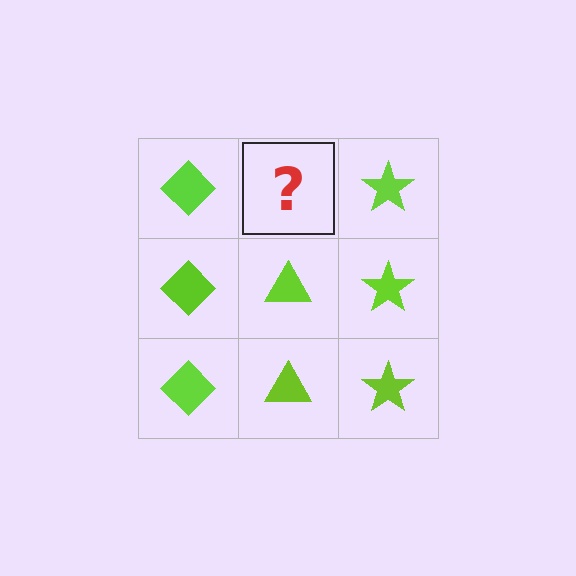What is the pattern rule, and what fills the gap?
The rule is that each column has a consistent shape. The gap should be filled with a lime triangle.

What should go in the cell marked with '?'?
The missing cell should contain a lime triangle.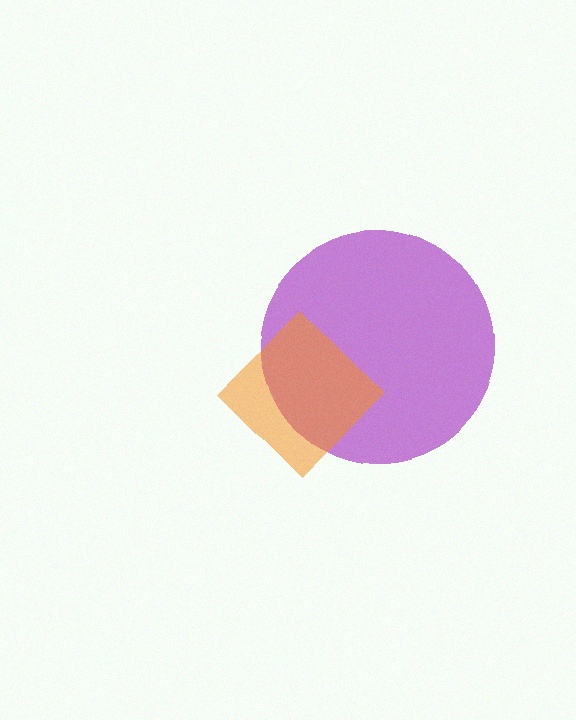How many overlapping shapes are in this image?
There are 2 overlapping shapes in the image.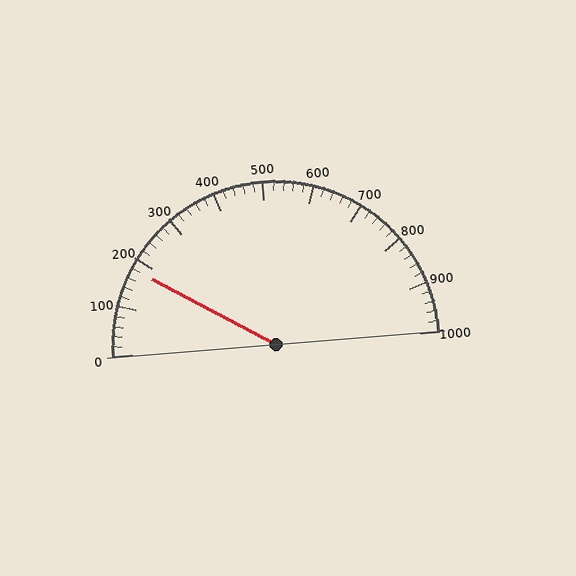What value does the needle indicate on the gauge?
The needle indicates approximately 180.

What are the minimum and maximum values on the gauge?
The gauge ranges from 0 to 1000.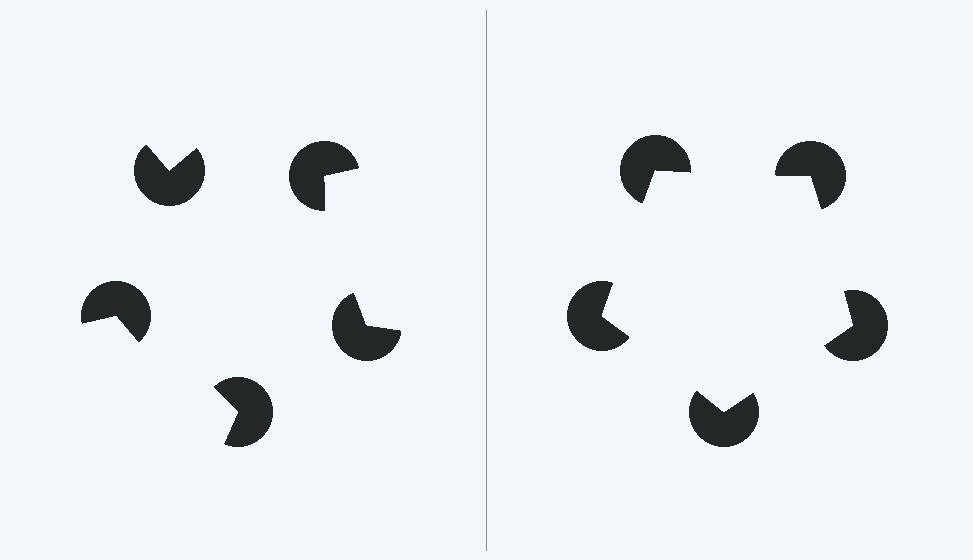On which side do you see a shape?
An illusory pentagon appears on the right side. On the left side the wedge cuts are rotated, so no coherent shape forms.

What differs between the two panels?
The pac-man discs are positioned identically on both sides; only the wedge orientations differ. On the right they align to a pentagon; on the left they are misaligned.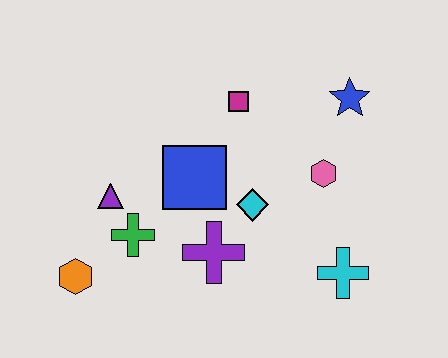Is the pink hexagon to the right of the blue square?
Yes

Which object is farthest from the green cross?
The blue star is farthest from the green cross.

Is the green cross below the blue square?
Yes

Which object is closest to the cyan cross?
The pink hexagon is closest to the cyan cross.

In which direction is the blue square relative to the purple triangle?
The blue square is to the right of the purple triangle.